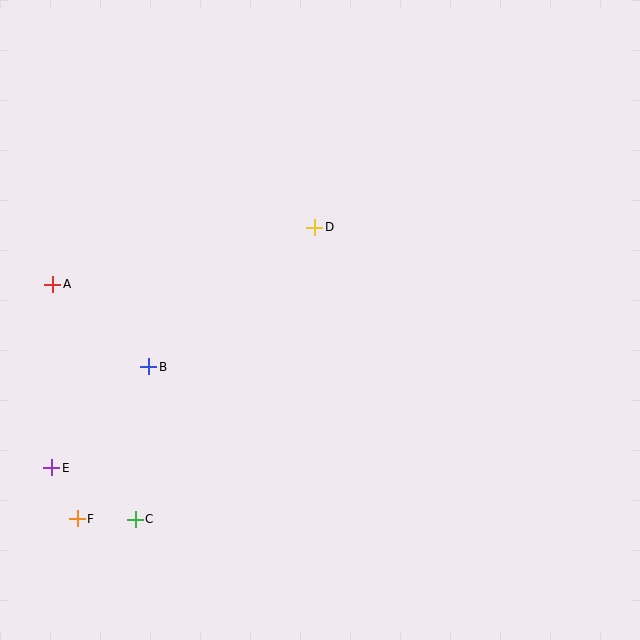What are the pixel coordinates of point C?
Point C is at (135, 519).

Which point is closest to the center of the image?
Point D at (315, 227) is closest to the center.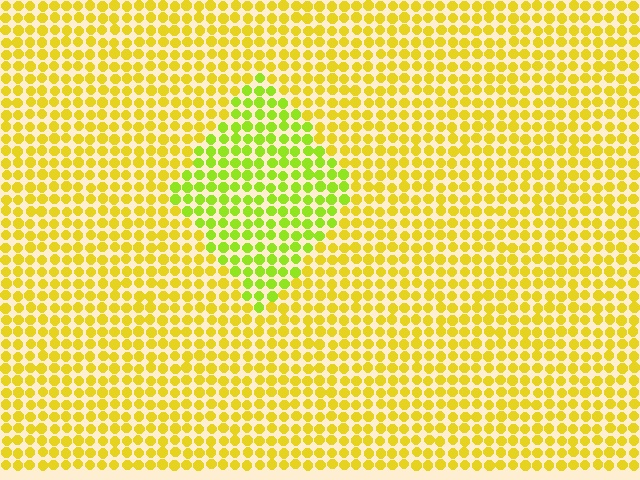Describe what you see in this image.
The image is filled with small yellow elements in a uniform arrangement. A diamond-shaped region is visible where the elements are tinted to a slightly different hue, forming a subtle color boundary.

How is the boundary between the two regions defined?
The boundary is defined purely by a slight shift in hue (about 32 degrees). Spacing, size, and orientation are identical on both sides.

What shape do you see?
I see a diamond.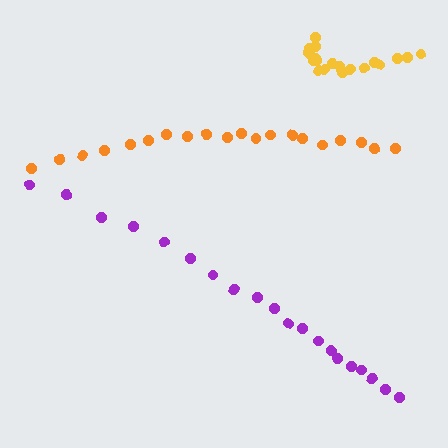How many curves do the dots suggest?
There are 3 distinct paths.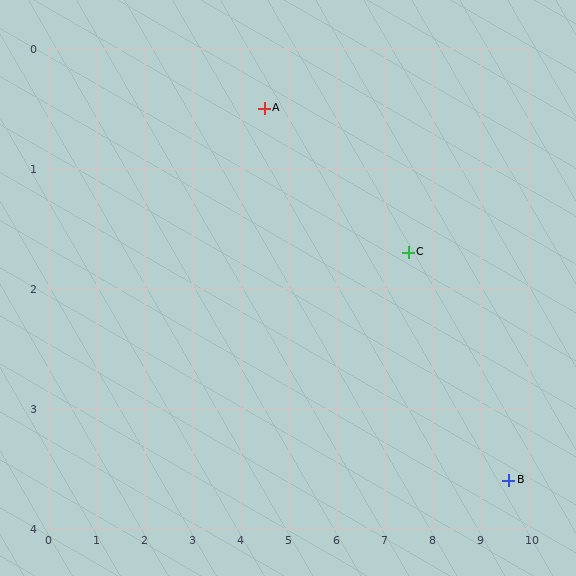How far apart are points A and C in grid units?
Points A and C are about 3.2 grid units apart.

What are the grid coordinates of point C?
Point C is at approximately (7.5, 1.7).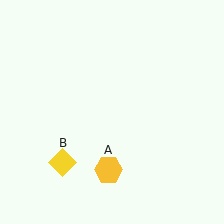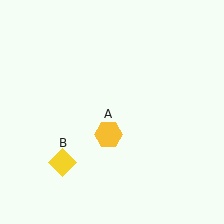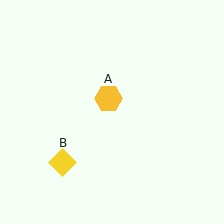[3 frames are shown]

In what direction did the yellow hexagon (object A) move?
The yellow hexagon (object A) moved up.